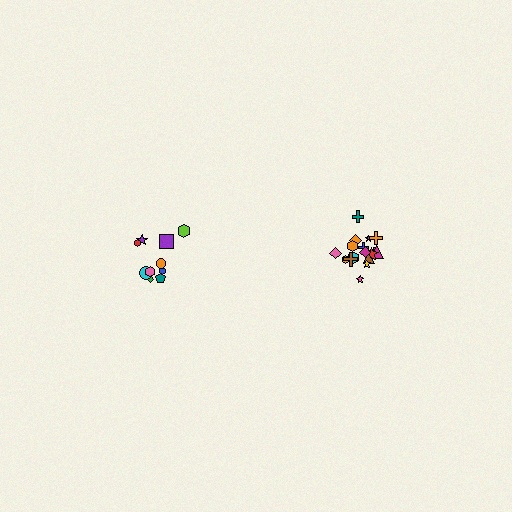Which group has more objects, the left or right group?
The right group.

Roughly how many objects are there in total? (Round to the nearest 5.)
Roughly 30 objects in total.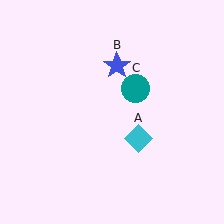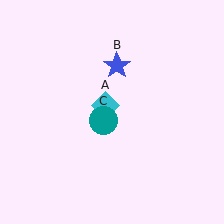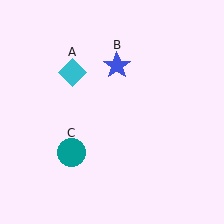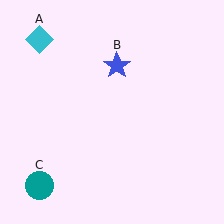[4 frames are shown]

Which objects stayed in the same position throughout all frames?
Blue star (object B) remained stationary.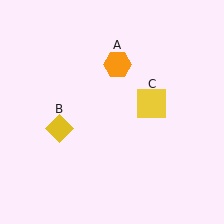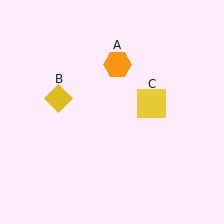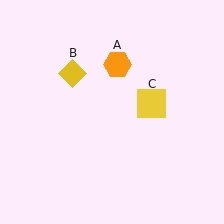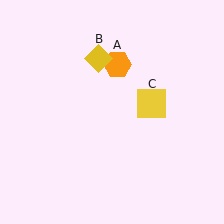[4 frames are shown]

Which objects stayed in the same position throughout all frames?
Orange hexagon (object A) and yellow square (object C) remained stationary.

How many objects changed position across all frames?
1 object changed position: yellow diamond (object B).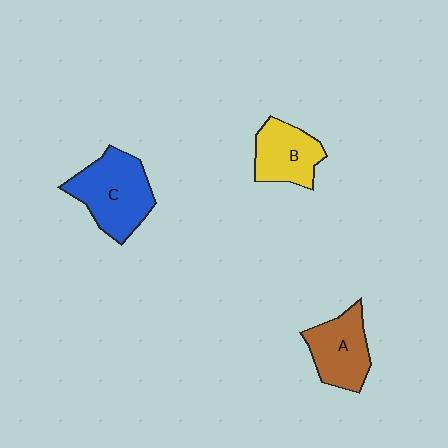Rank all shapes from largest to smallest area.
From largest to smallest: C (blue), A (brown), B (yellow).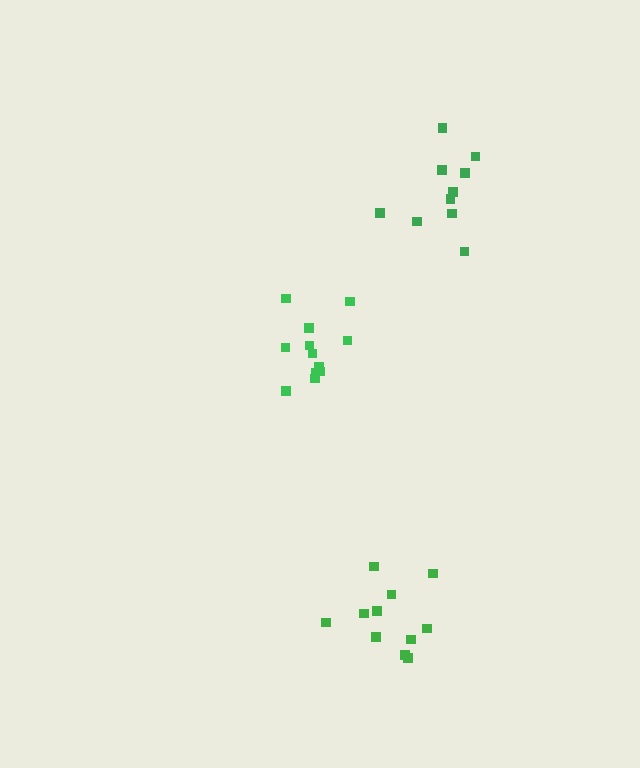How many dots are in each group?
Group 1: 12 dots, Group 2: 11 dots, Group 3: 10 dots (33 total).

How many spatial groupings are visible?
There are 3 spatial groupings.